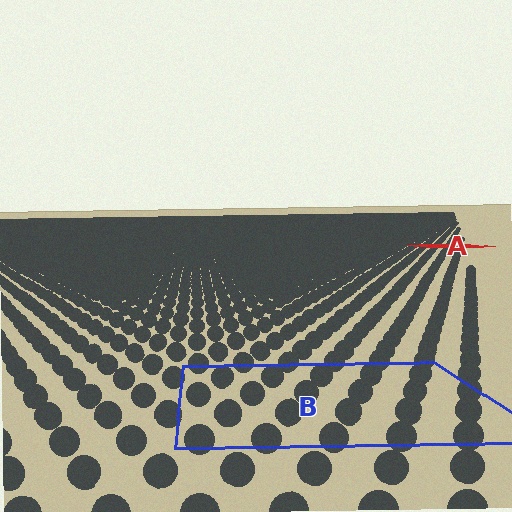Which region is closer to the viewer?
Region B is closer. The texture elements there are larger and more spread out.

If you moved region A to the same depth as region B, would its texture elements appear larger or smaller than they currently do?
They would appear larger. At a closer depth, the same texture elements are projected at a bigger on-screen size.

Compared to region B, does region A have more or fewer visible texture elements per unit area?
Region A has more texture elements per unit area — they are packed more densely because it is farther away.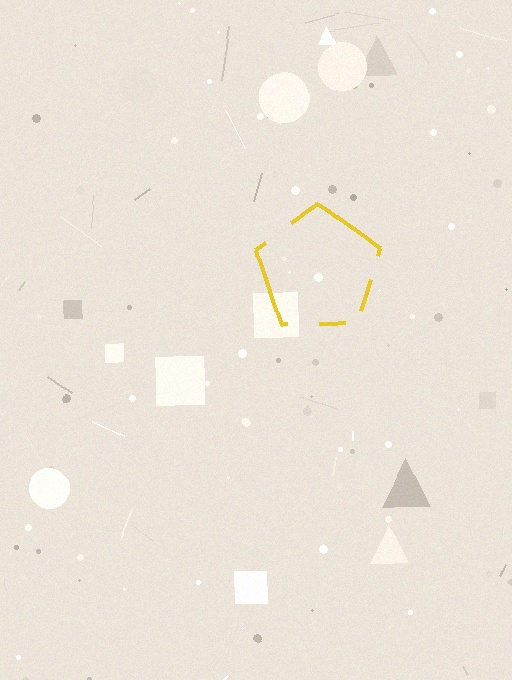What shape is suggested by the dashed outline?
The dashed outline suggests a pentagon.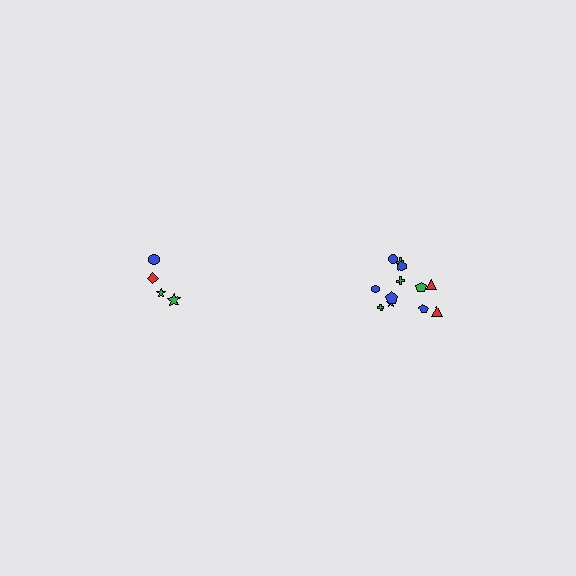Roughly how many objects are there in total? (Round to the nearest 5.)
Roughly 15 objects in total.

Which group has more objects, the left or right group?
The right group.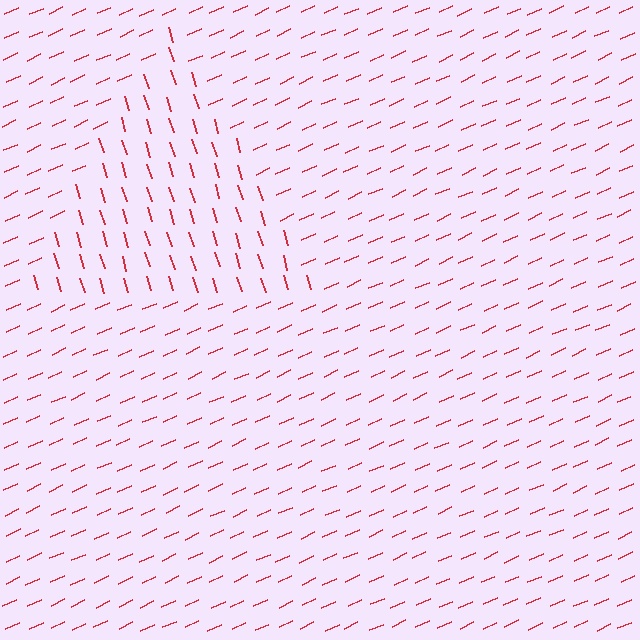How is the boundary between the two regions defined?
The boundary is defined purely by a change in line orientation (approximately 83 degrees difference). All lines are the same color and thickness.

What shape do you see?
I see a triangle.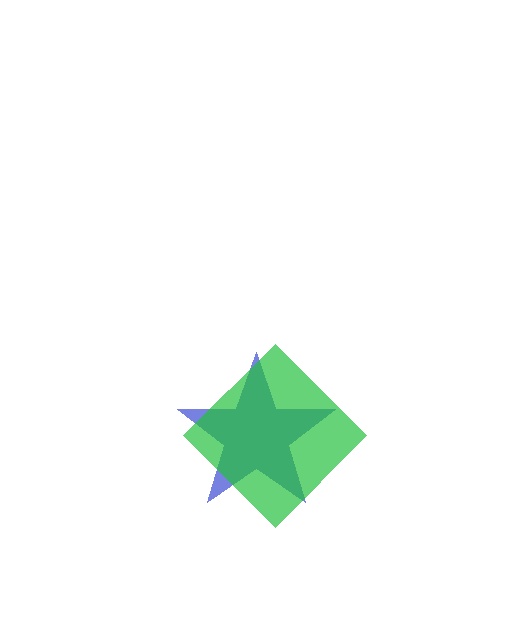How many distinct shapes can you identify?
There are 2 distinct shapes: a blue star, a green diamond.